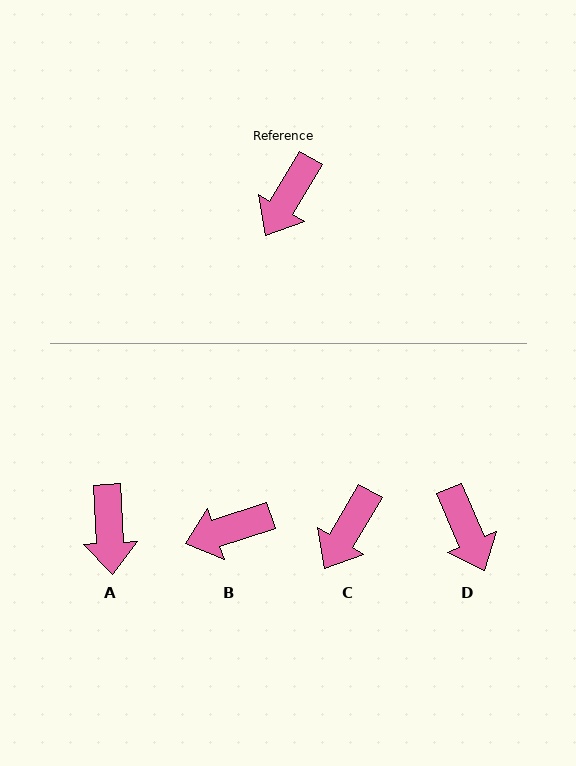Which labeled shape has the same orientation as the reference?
C.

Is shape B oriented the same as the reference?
No, it is off by about 41 degrees.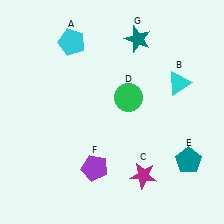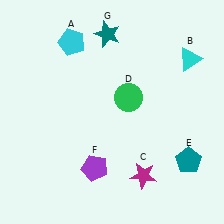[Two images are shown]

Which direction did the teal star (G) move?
The teal star (G) moved left.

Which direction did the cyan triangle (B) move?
The cyan triangle (B) moved up.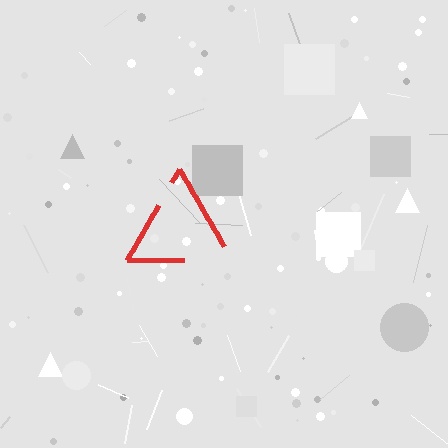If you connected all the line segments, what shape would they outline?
They would outline a triangle.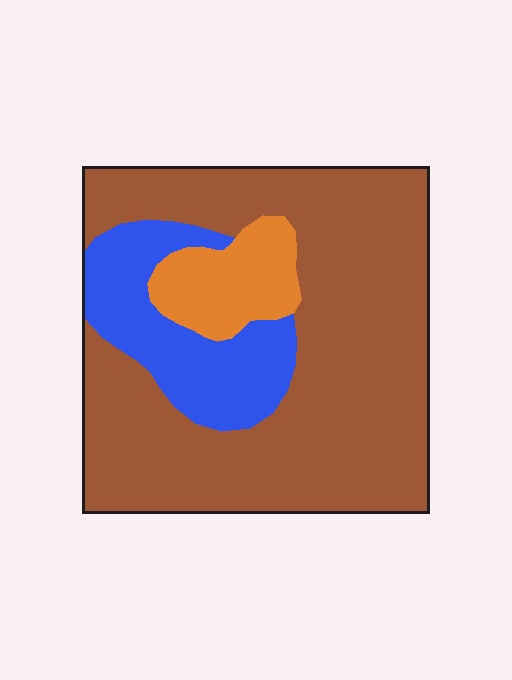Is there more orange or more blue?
Blue.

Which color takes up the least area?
Orange, at roughly 10%.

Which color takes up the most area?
Brown, at roughly 70%.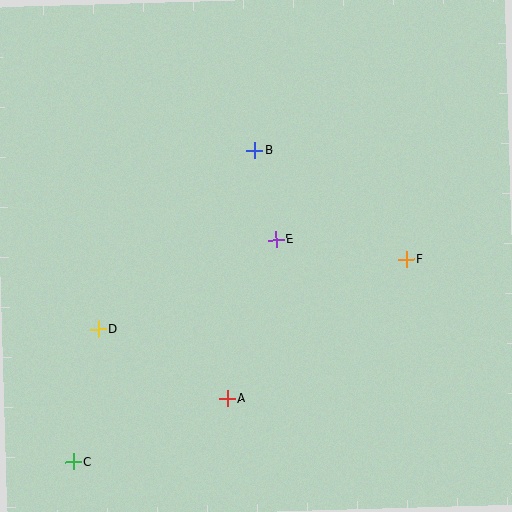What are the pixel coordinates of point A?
Point A is at (227, 398).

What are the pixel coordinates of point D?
Point D is at (98, 329).